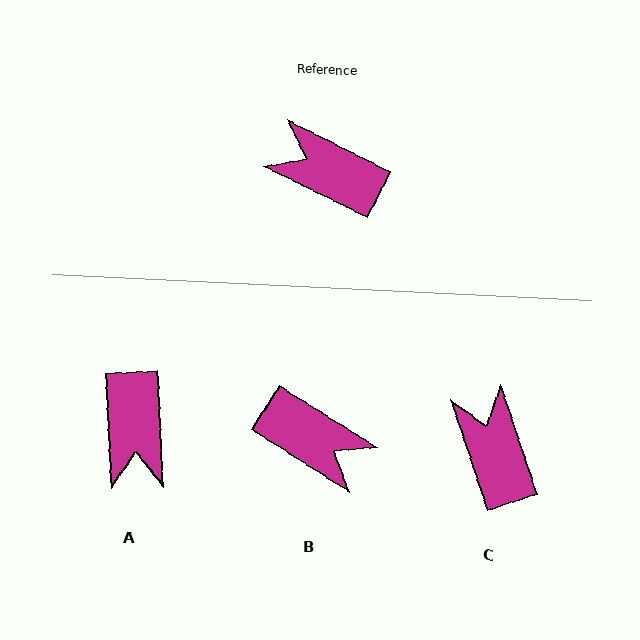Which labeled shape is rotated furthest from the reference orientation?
B, about 174 degrees away.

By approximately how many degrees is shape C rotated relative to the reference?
Approximately 45 degrees clockwise.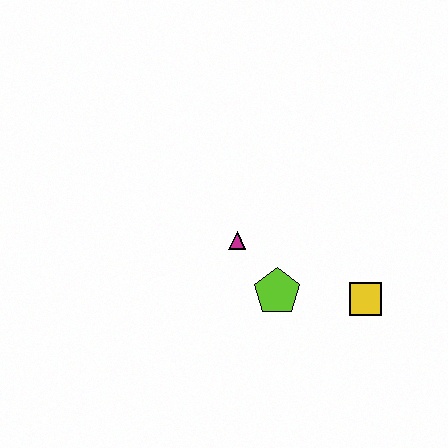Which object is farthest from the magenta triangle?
The yellow square is farthest from the magenta triangle.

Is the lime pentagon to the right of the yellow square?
No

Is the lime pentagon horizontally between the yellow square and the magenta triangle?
Yes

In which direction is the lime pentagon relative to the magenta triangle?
The lime pentagon is below the magenta triangle.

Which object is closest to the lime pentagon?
The magenta triangle is closest to the lime pentagon.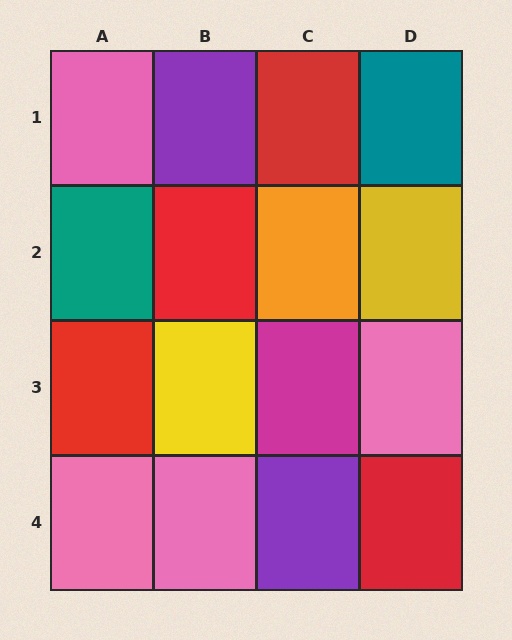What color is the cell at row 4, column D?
Red.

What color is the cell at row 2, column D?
Yellow.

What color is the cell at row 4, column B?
Pink.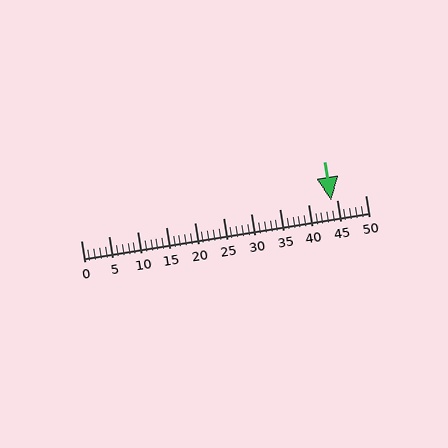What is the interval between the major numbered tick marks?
The major tick marks are spaced 5 units apart.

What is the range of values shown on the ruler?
The ruler shows values from 0 to 50.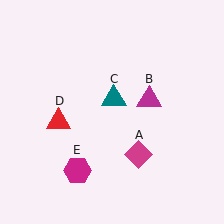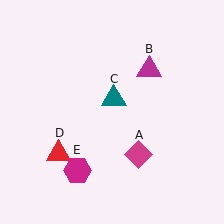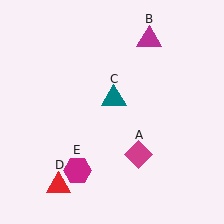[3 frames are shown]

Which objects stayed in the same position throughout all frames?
Magenta diamond (object A) and teal triangle (object C) and magenta hexagon (object E) remained stationary.